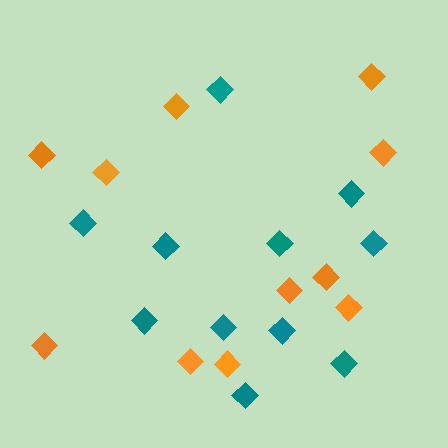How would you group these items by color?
There are 2 groups: one group of teal diamonds (11) and one group of orange diamonds (11).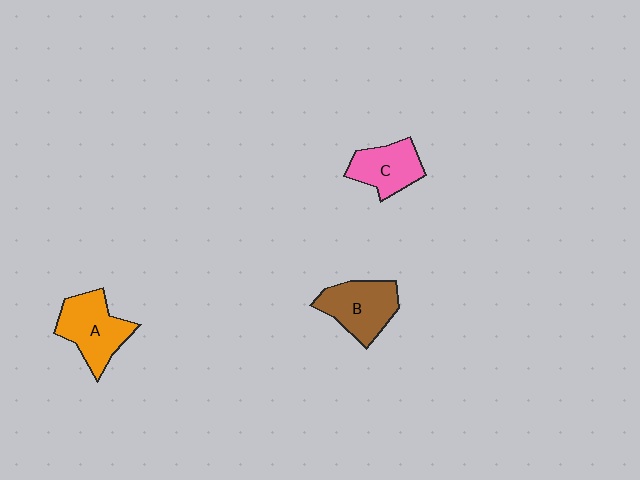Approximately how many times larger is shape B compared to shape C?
Approximately 1.2 times.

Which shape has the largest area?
Shape A (orange).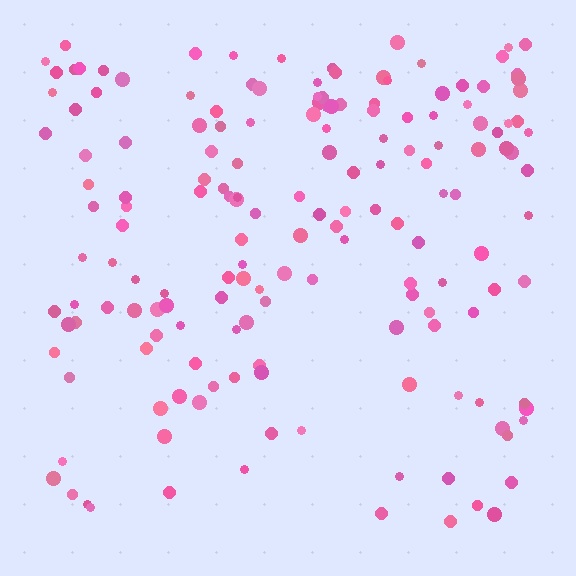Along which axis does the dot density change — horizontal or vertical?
Vertical.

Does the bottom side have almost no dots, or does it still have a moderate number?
Still a moderate number, just noticeably fewer than the top.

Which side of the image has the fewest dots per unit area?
The bottom.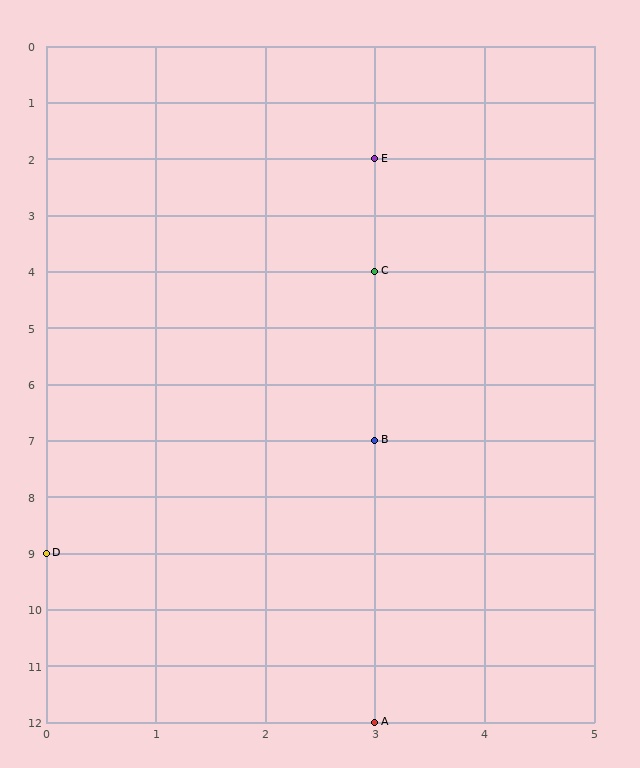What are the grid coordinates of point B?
Point B is at grid coordinates (3, 7).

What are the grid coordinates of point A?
Point A is at grid coordinates (3, 12).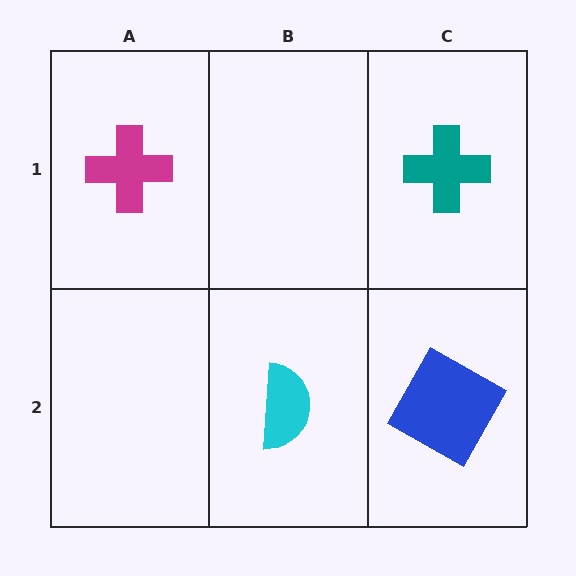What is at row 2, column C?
A blue square.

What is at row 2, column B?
A cyan semicircle.